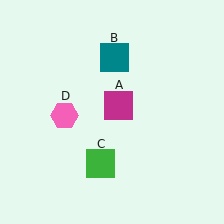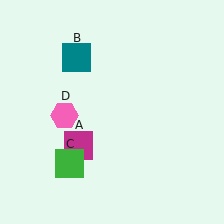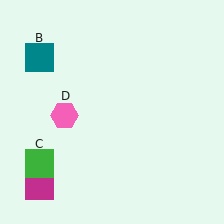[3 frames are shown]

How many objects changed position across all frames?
3 objects changed position: magenta square (object A), teal square (object B), green square (object C).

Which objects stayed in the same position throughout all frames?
Pink hexagon (object D) remained stationary.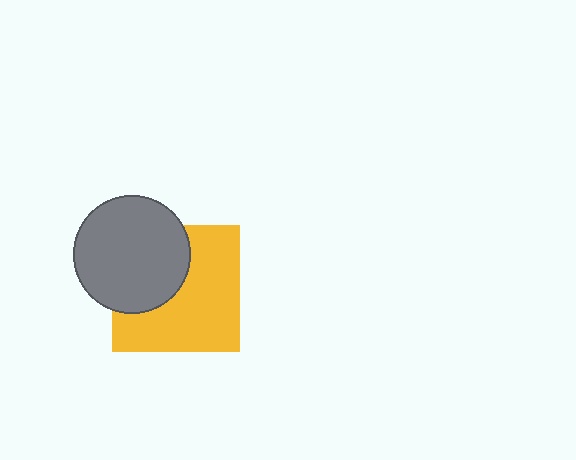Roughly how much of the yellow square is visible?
About half of it is visible (roughly 62%).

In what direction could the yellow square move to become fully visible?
The yellow square could move toward the lower-right. That would shift it out from behind the gray circle entirely.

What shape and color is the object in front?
The object in front is a gray circle.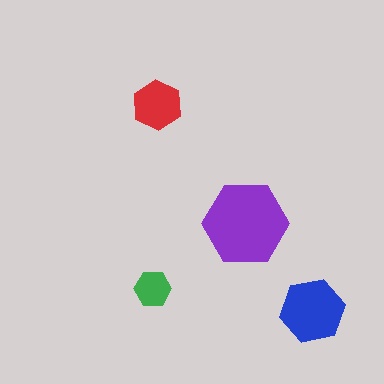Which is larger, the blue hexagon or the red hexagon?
The blue one.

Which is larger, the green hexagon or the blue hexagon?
The blue one.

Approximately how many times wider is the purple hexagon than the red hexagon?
About 1.5 times wider.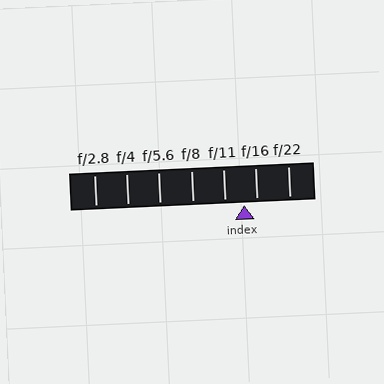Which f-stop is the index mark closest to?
The index mark is closest to f/16.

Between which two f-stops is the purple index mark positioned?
The index mark is between f/11 and f/16.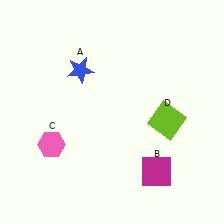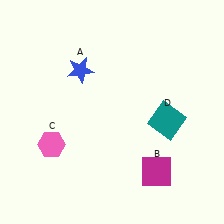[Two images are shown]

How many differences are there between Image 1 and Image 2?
There is 1 difference between the two images.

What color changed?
The square (D) changed from lime in Image 1 to teal in Image 2.